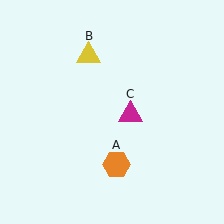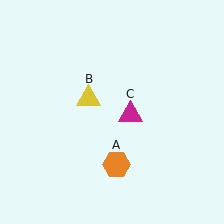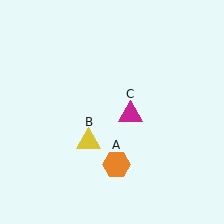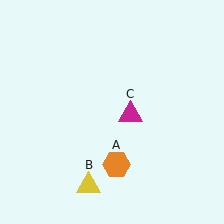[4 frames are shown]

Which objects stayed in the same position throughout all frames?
Orange hexagon (object A) and magenta triangle (object C) remained stationary.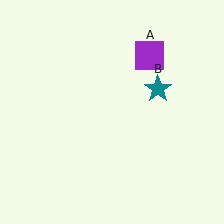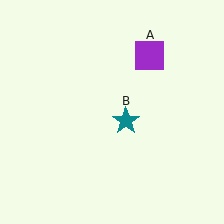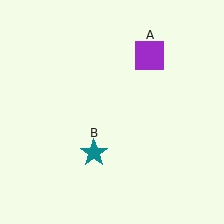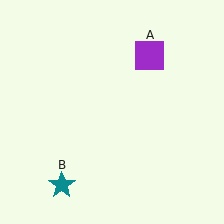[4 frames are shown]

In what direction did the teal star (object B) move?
The teal star (object B) moved down and to the left.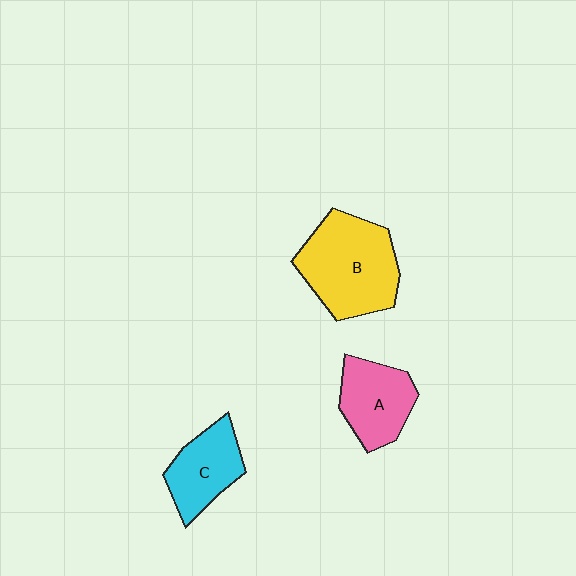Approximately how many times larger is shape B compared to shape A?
Approximately 1.6 times.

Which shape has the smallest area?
Shape C (cyan).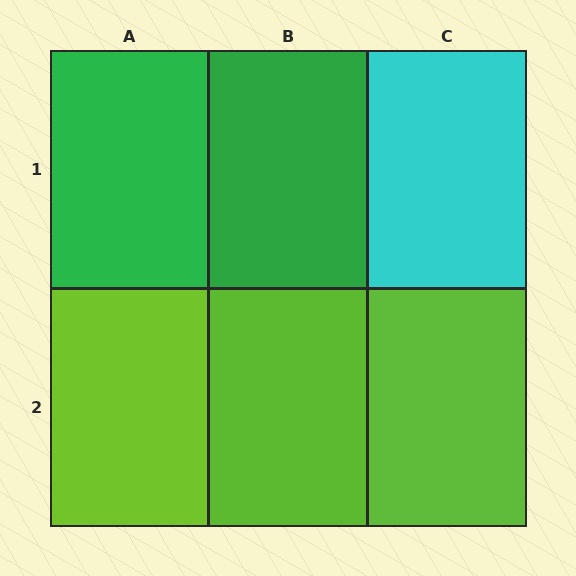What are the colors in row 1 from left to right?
Green, green, cyan.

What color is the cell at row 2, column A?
Lime.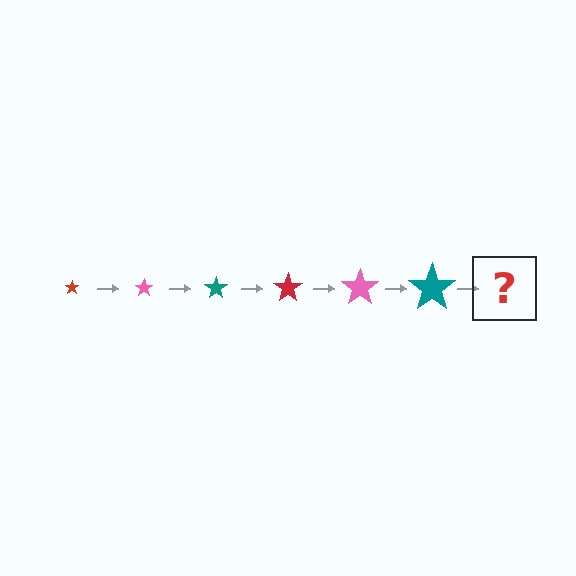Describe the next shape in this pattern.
It should be a red star, larger than the previous one.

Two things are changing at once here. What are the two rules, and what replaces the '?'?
The two rules are that the star grows larger each step and the color cycles through red, pink, and teal. The '?' should be a red star, larger than the previous one.